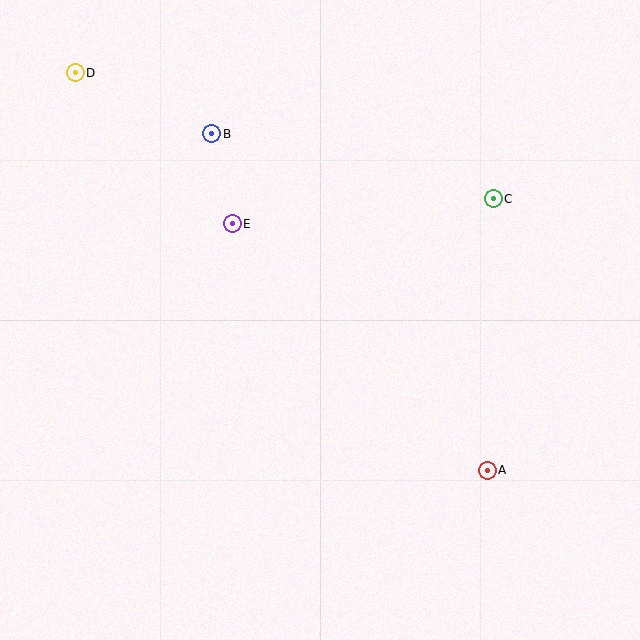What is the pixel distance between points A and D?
The distance between A and D is 573 pixels.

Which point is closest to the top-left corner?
Point D is closest to the top-left corner.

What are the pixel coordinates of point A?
Point A is at (487, 470).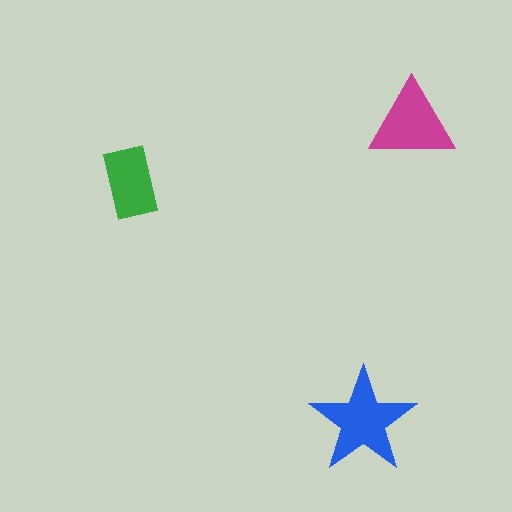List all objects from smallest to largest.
The green rectangle, the magenta triangle, the blue star.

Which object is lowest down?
The blue star is bottommost.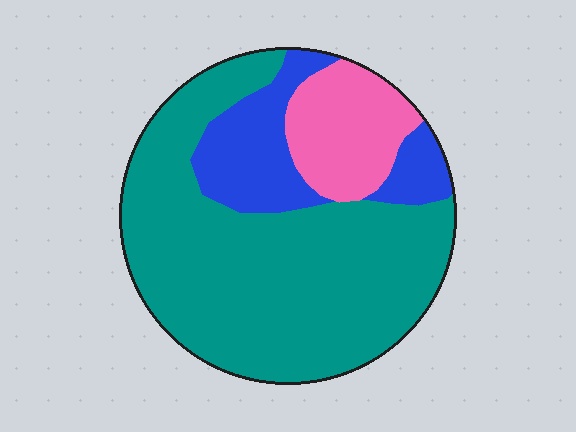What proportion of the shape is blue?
Blue takes up about one fifth (1/5) of the shape.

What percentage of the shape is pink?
Pink takes up less than a sixth of the shape.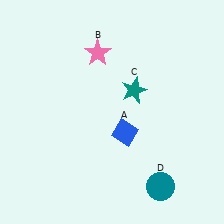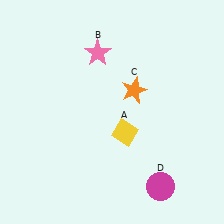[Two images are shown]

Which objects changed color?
A changed from blue to yellow. C changed from teal to orange. D changed from teal to magenta.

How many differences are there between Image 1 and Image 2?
There are 3 differences between the two images.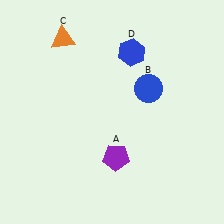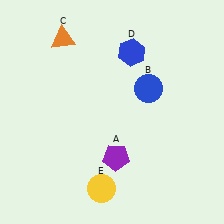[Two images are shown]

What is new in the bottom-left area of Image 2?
A yellow circle (E) was added in the bottom-left area of Image 2.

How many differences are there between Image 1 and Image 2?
There is 1 difference between the two images.